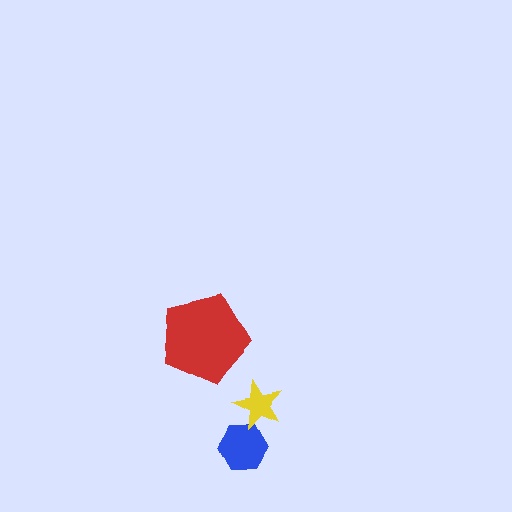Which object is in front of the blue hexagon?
The yellow star is in front of the blue hexagon.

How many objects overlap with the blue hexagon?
1 object overlaps with the blue hexagon.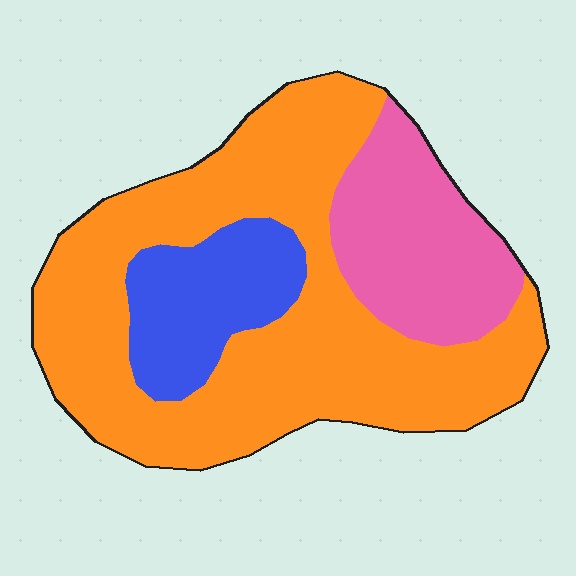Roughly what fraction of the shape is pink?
Pink takes up about one fifth (1/5) of the shape.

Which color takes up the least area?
Blue, at roughly 15%.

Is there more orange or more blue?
Orange.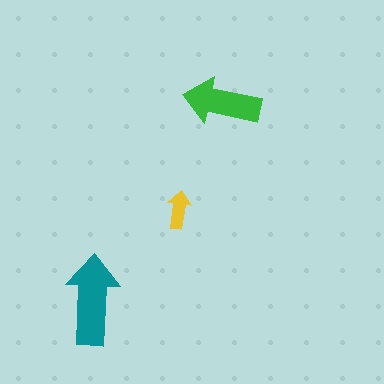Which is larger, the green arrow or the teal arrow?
The teal one.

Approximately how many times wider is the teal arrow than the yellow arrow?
About 2.5 times wider.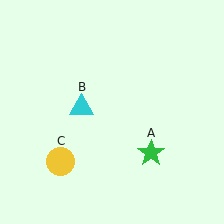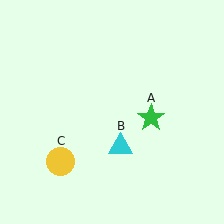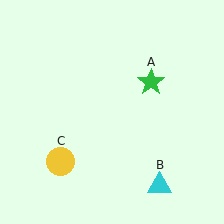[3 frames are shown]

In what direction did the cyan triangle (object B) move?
The cyan triangle (object B) moved down and to the right.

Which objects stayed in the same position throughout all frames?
Yellow circle (object C) remained stationary.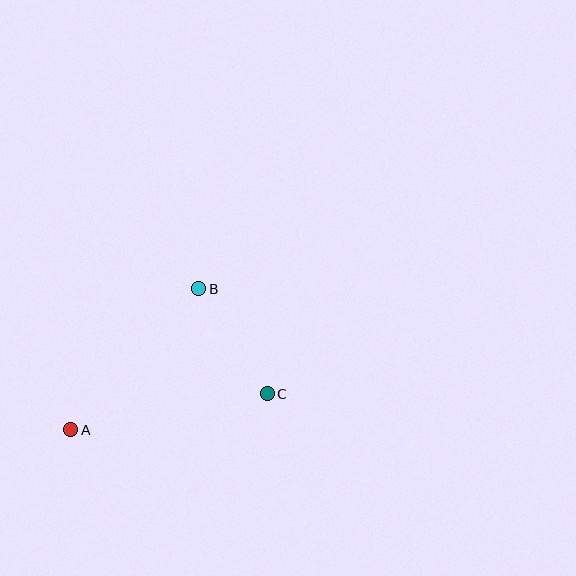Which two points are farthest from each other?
Points A and C are farthest from each other.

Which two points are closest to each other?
Points B and C are closest to each other.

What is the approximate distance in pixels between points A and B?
The distance between A and B is approximately 191 pixels.